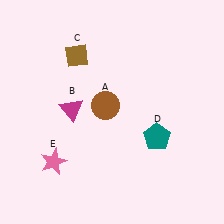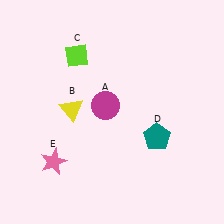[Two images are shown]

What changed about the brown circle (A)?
In Image 1, A is brown. In Image 2, it changed to magenta.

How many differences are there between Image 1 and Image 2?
There are 3 differences between the two images.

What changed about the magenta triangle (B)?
In Image 1, B is magenta. In Image 2, it changed to yellow.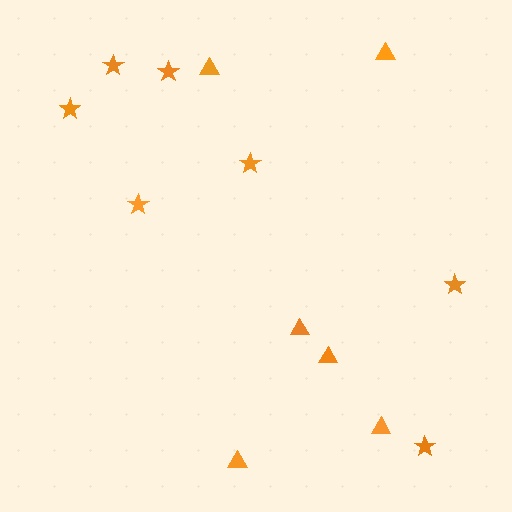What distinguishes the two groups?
There are 2 groups: one group of triangles (6) and one group of stars (7).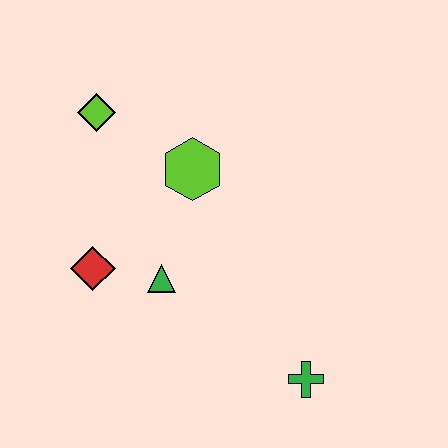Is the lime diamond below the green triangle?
No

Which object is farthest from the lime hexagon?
The green cross is farthest from the lime hexagon.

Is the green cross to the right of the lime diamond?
Yes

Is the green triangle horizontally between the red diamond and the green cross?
Yes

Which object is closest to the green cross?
The green triangle is closest to the green cross.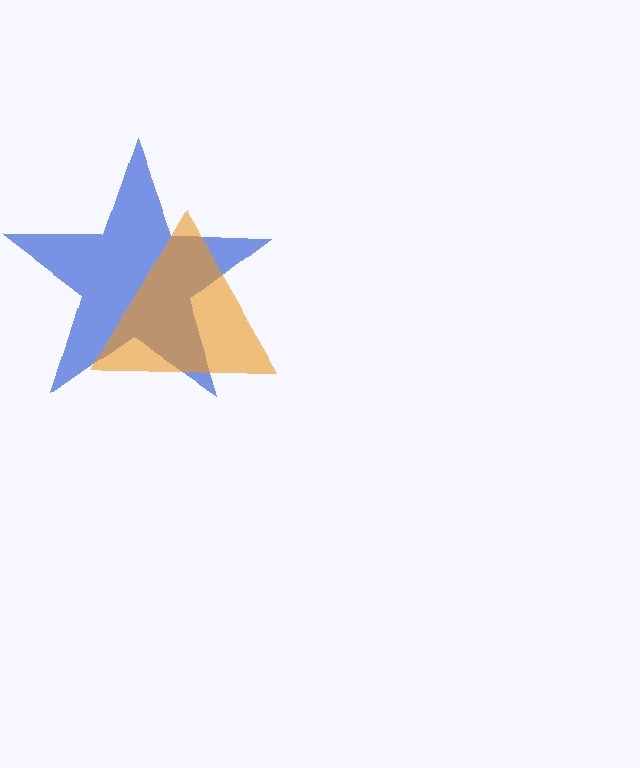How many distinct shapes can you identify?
There are 2 distinct shapes: a blue star, an orange triangle.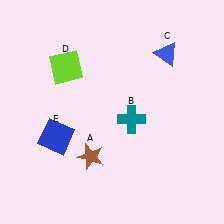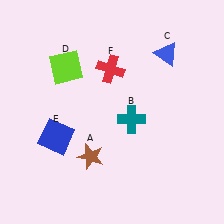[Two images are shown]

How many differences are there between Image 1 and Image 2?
There is 1 difference between the two images.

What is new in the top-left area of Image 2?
A red cross (F) was added in the top-left area of Image 2.